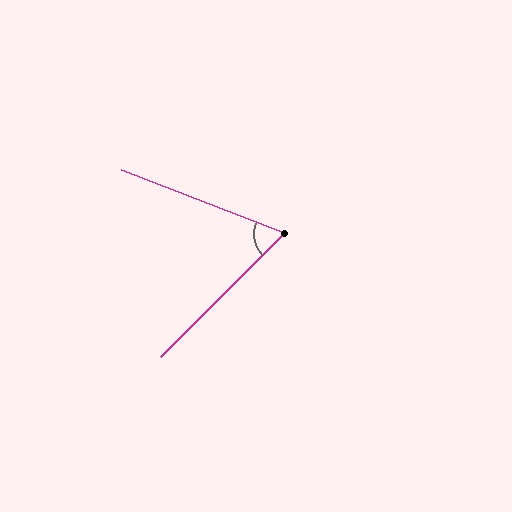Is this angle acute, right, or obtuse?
It is acute.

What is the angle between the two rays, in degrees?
Approximately 66 degrees.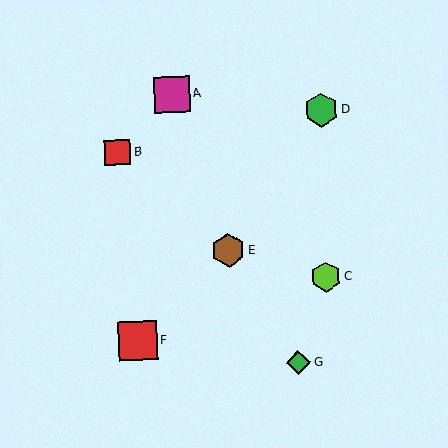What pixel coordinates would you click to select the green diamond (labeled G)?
Click at (298, 363) to select the green diamond G.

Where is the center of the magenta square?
The center of the magenta square is at (172, 94).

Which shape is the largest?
The red square (labeled F) is the largest.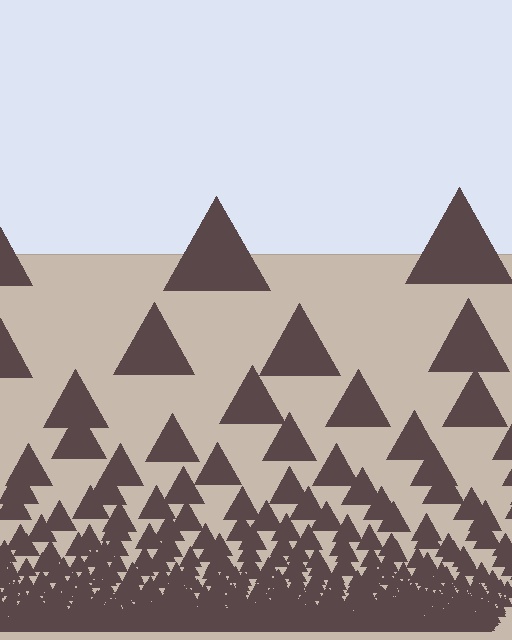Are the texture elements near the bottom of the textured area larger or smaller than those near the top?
Smaller. The gradient is inverted — elements near the bottom are smaller and denser.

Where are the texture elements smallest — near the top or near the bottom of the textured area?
Near the bottom.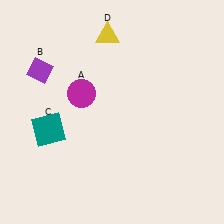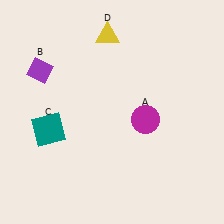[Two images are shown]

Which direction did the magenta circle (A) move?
The magenta circle (A) moved right.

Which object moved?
The magenta circle (A) moved right.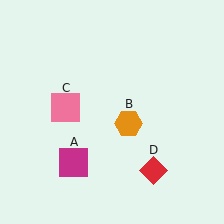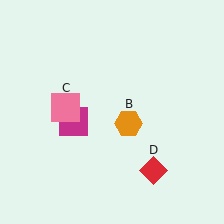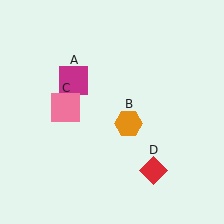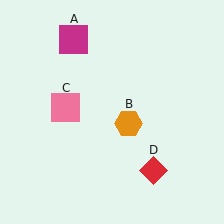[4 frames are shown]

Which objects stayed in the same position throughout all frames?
Orange hexagon (object B) and pink square (object C) and red diamond (object D) remained stationary.